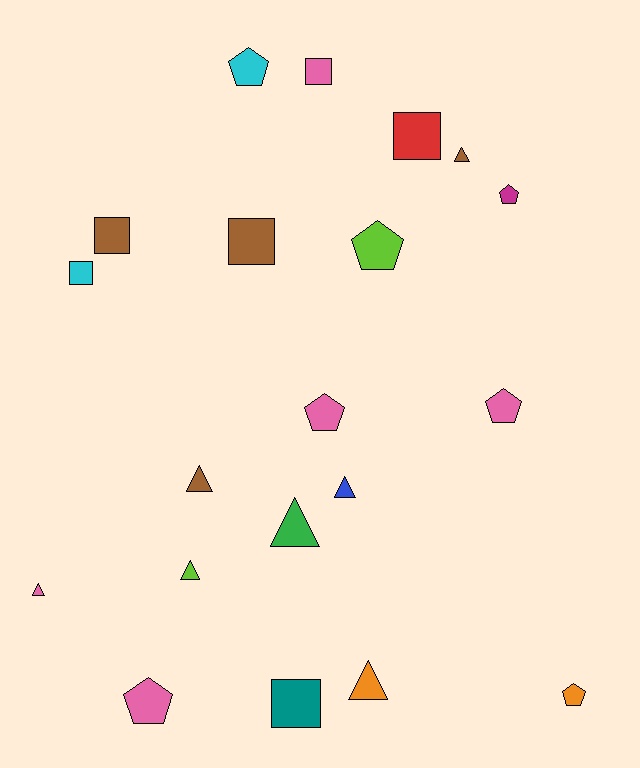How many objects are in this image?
There are 20 objects.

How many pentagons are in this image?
There are 7 pentagons.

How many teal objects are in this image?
There is 1 teal object.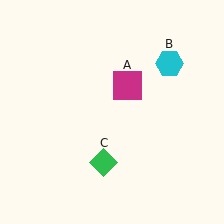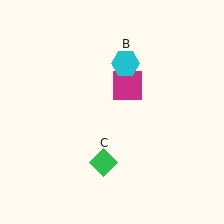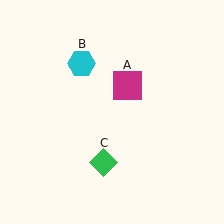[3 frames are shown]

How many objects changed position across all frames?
1 object changed position: cyan hexagon (object B).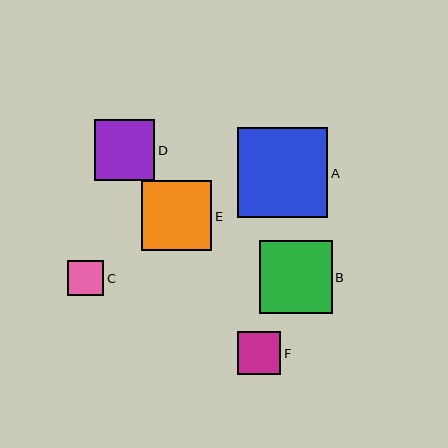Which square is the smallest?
Square C is the smallest with a size of approximately 36 pixels.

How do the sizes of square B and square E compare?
Square B and square E are approximately the same size.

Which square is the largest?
Square A is the largest with a size of approximately 90 pixels.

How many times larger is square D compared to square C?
Square D is approximately 1.7 times the size of square C.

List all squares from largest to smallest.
From largest to smallest: A, B, E, D, F, C.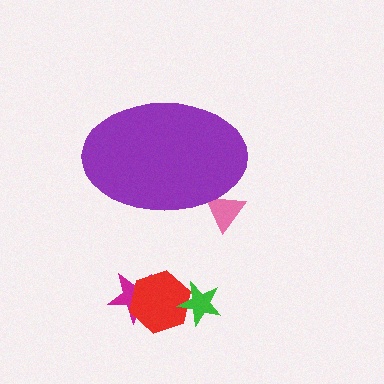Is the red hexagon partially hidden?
No, the red hexagon is fully visible.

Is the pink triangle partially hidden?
Yes, the pink triangle is partially hidden behind the purple ellipse.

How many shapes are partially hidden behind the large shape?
1 shape is partially hidden.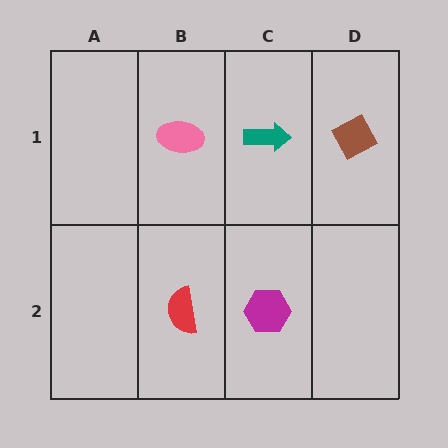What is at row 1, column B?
A pink ellipse.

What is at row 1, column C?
A teal arrow.